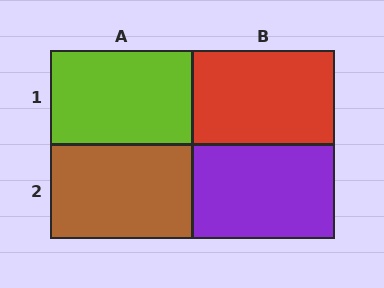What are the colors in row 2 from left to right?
Brown, purple.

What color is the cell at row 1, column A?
Lime.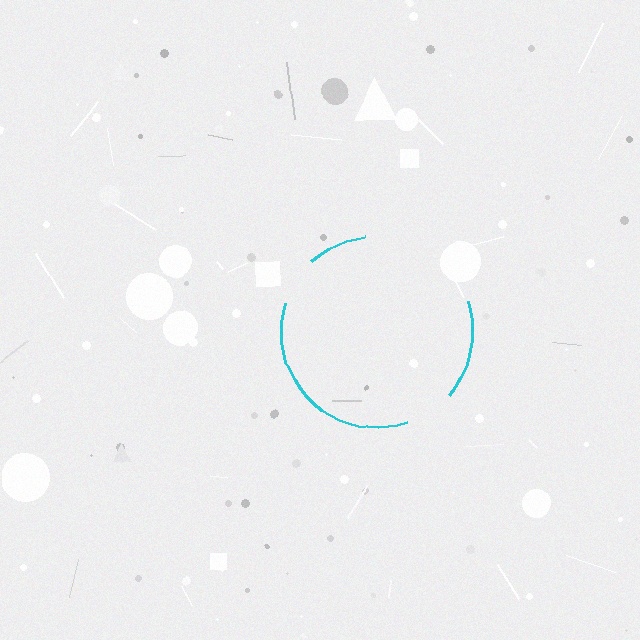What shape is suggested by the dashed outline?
The dashed outline suggests a circle.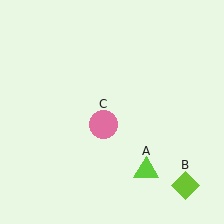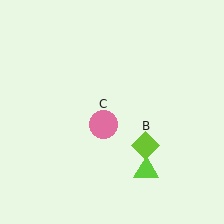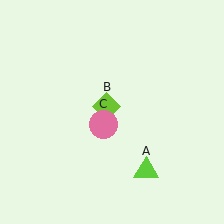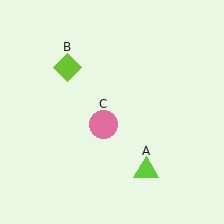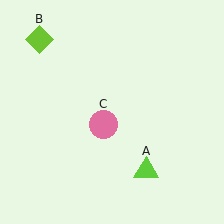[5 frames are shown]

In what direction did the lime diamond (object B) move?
The lime diamond (object B) moved up and to the left.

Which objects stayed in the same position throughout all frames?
Lime triangle (object A) and pink circle (object C) remained stationary.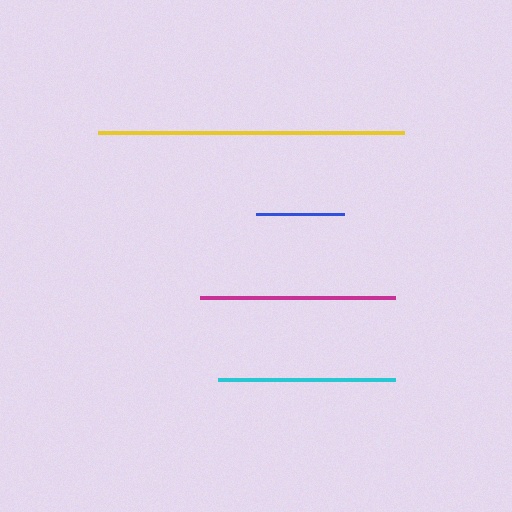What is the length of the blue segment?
The blue segment is approximately 88 pixels long.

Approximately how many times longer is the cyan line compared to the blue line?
The cyan line is approximately 2.0 times the length of the blue line.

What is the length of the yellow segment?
The yellow segment is approximately 306 pixels long.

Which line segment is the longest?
The yellow line is the longest at approximately 306 pixels.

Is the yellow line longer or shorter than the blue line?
The yellow line is longer than the blue line.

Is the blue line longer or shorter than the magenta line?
The magenta line is longer than the blue line.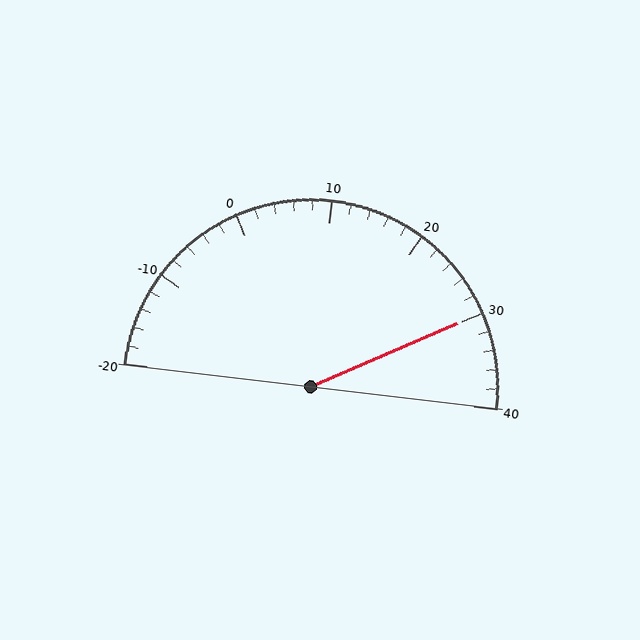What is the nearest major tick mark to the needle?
The nearest major tick mark is 30.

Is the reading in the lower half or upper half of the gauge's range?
The reading is in the upper half of the range (-20 to 40).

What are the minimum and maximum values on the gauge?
The gauge ranges from -20 to 40.